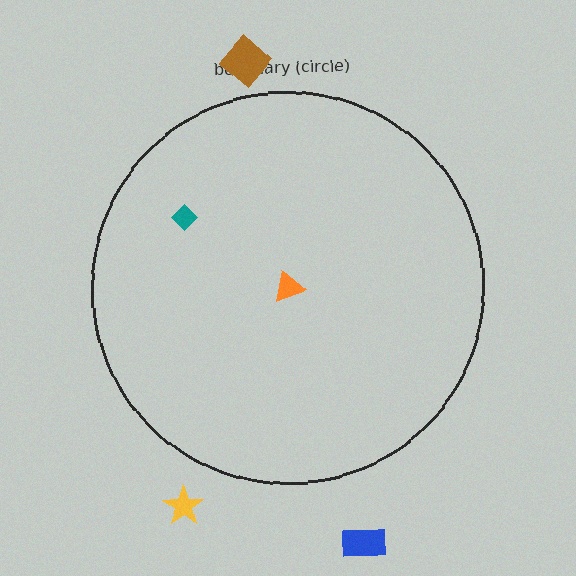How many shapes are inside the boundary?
2 inside, 3 outside.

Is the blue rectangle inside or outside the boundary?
Outside.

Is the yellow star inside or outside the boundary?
Outside.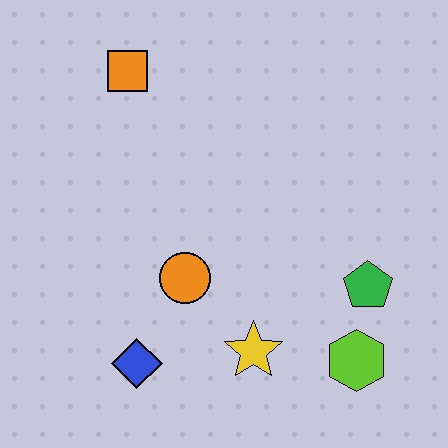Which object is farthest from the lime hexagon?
The orange square is farthest from the lime hexagon.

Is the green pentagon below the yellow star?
No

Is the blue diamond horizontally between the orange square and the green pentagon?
Yes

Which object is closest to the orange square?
The orange circle is closest to the orange square.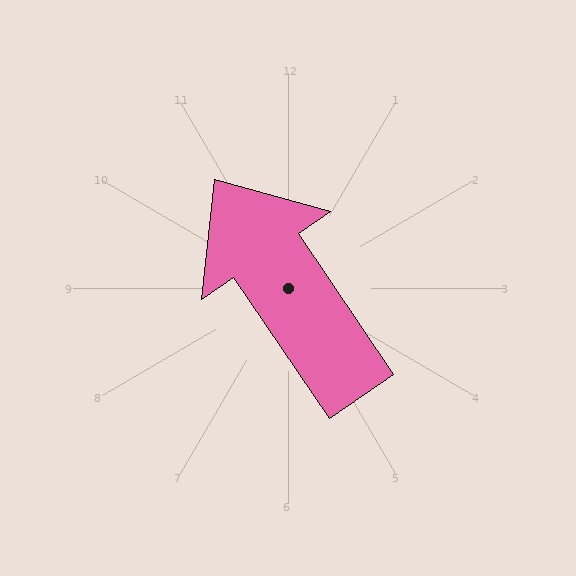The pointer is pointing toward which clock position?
Roughly 11 o'clock.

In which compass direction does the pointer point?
Northwest.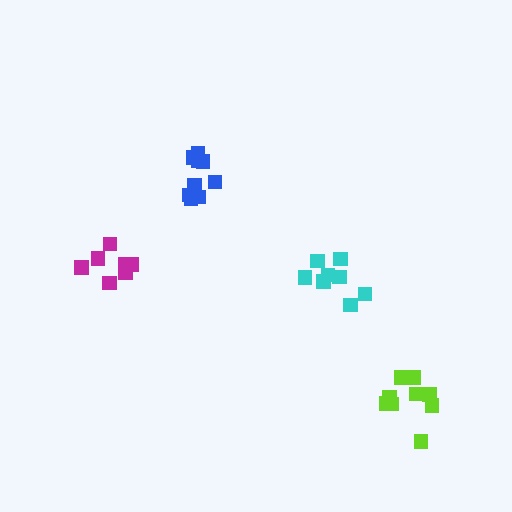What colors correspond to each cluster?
The clusters are colored: magenta, cyan, blue, lime.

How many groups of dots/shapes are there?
There are 4 groups.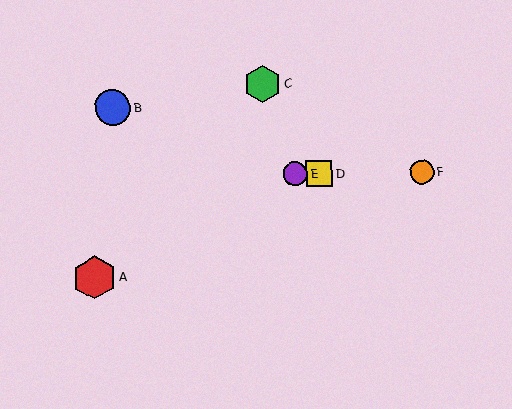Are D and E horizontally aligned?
Yes, both are at y≈174.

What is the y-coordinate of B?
Object B is at y≈108.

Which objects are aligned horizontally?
Objects D, E, F are aligned horizontally.